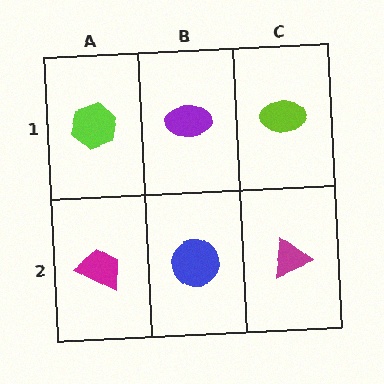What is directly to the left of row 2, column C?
A blue circle.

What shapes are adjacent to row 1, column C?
A magenta triangle (row 2, column C), a purple ellipse (row 1, column B).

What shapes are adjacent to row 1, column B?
A blue circle (row 2, column B), a lime hexagon (row 1, column A), a lime ellipse (row 1, column C).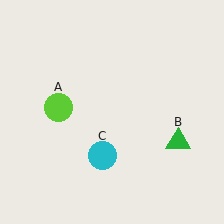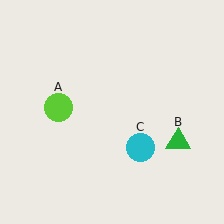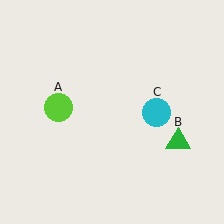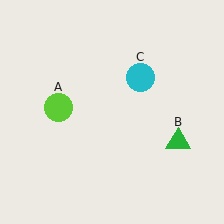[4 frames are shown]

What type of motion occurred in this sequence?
The cyan circle (object C) rotated counterclockwise around the center of the scene.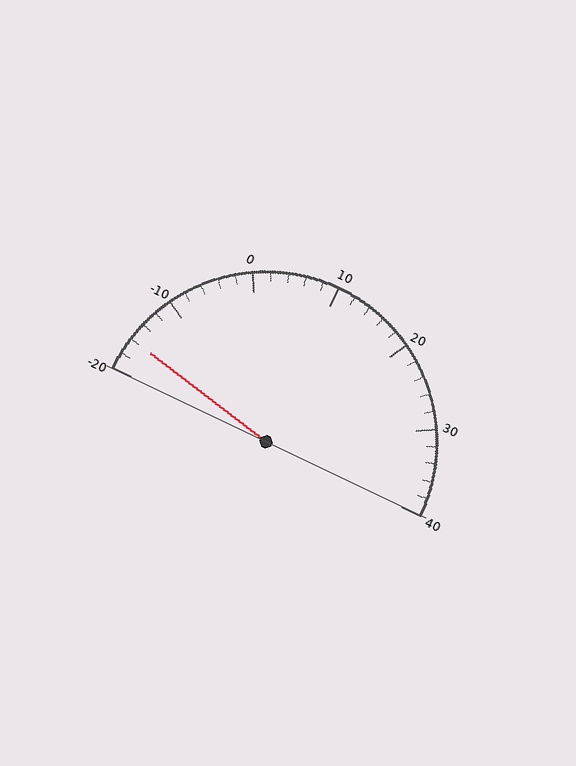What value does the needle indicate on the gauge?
The needle indicates approximately -16.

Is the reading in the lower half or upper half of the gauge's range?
The reading is in the lower half of the range (-20 to 40).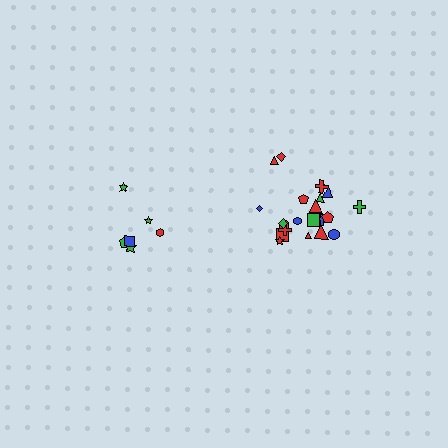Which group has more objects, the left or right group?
The right group.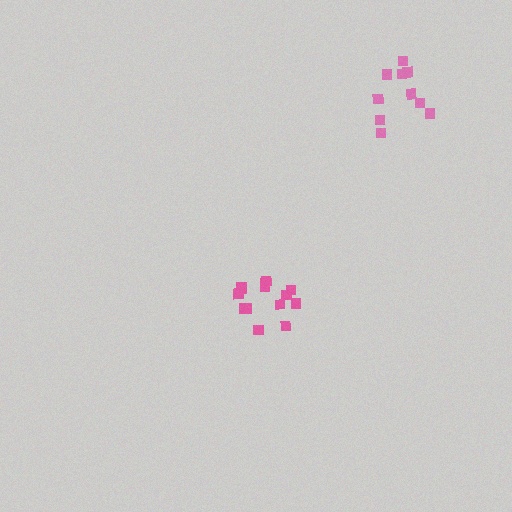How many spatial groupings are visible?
There are 2 spatial groupings.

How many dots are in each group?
Group 1: 14 dots, Group 2: 10 dots (24 total).